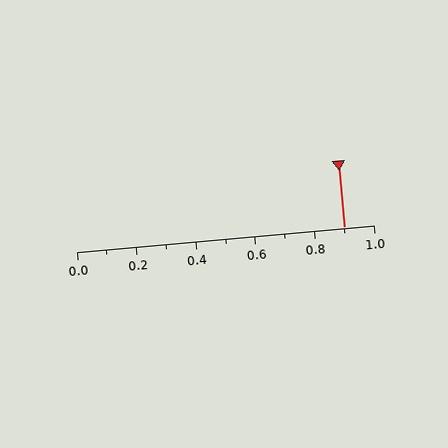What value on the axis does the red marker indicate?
The marker indicates approximately 0.9.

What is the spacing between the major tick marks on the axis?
The major ticks are spaced 0.2 apart.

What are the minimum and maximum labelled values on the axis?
The axis runs from 0.0 to 1.0.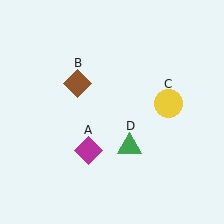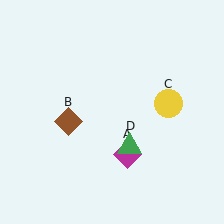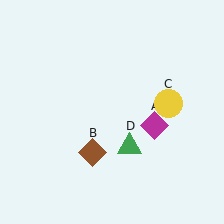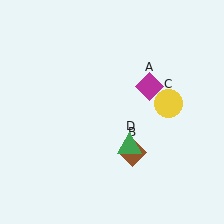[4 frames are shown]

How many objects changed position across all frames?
2 objects changed position: magenta diamond (object A), brown diamond (object B).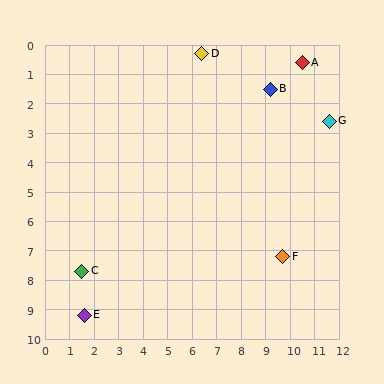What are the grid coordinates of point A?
Point A is at approximately (10.5, 0.6).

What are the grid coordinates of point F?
Point F is at approximately (9.7, 7.2).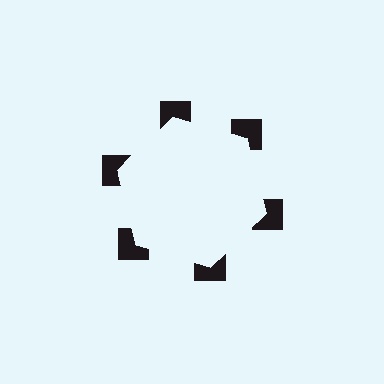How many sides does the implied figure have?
6 sides.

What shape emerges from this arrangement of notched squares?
An illusory hexagon — its edges are inferred from the aligned wedge cuts in the notched squares, not physically drawn.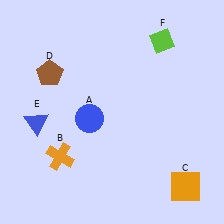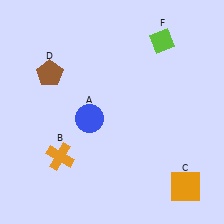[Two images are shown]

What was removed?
The blue triangle (E) was removed in Image 2.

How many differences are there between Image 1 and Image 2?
There is 1 difference between the two images.